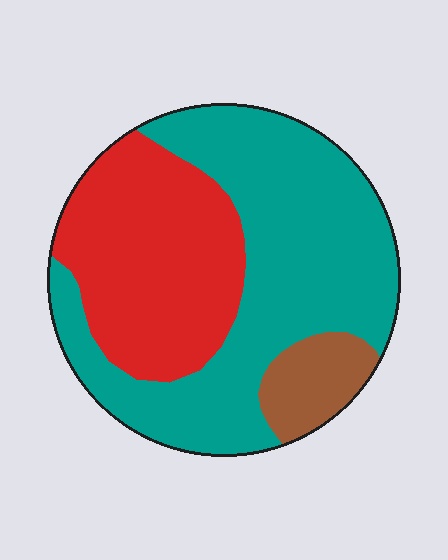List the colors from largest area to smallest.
From largest to smallest: teal, red, brown.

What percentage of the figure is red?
Red takes up about one third (1/3) of the figure.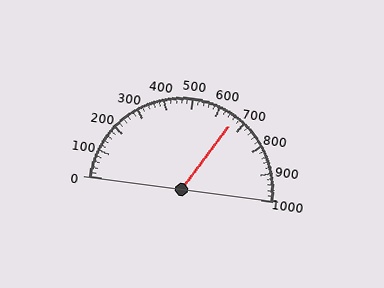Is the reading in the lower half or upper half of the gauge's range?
The reading is in the upper half of the range (0 to 1000).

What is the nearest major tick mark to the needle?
The nearest major tick mark is 700.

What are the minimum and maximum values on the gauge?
The gauge ranges from 0 to 1000.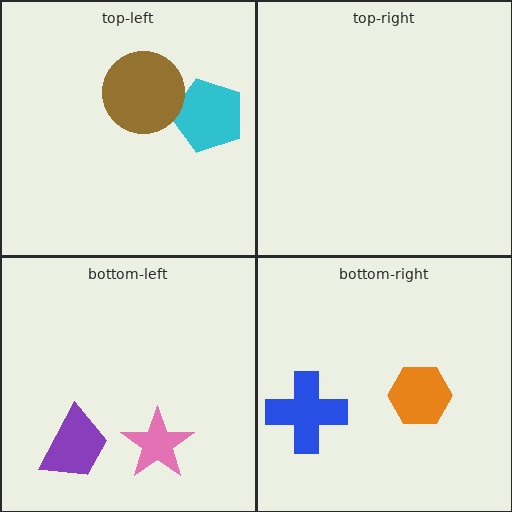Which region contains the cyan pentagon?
The top-left region.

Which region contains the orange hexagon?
The bottom-right region.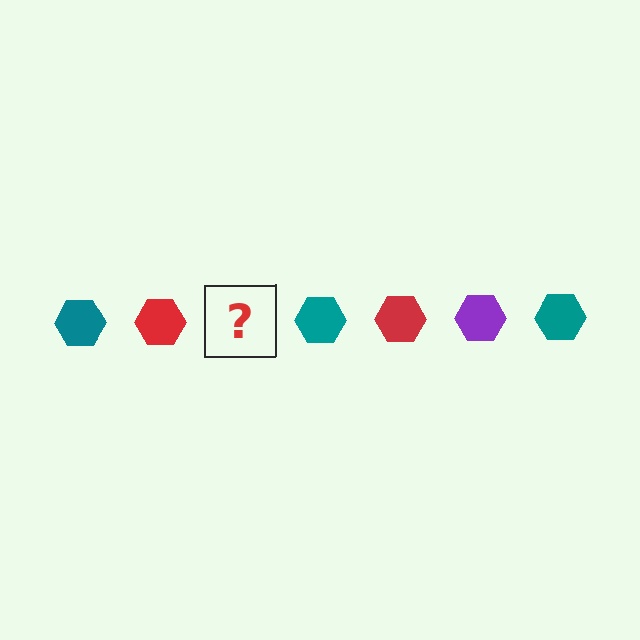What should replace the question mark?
The question mark should be replaced with a purple hexagon.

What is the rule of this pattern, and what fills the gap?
The rule is that the pattern cycles through teal, red, purple hexagons. The gap should be filled with a purple hexagon.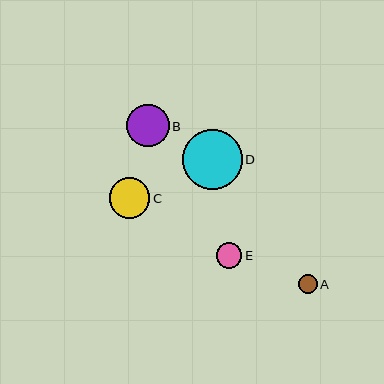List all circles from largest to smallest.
From largest to smallest: D, B, C, E, A.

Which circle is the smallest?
Circle A is the smallest with a size of approximately 18 pixels.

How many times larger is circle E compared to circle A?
Circle E is approximately 1.4 times the size of circle A.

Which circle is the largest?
Circle D is the largest with a size of approximately 60 pixels.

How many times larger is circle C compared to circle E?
Circle C is approximately 1.6 times the size of circle E.